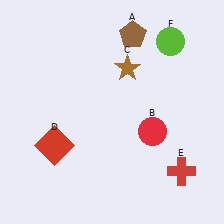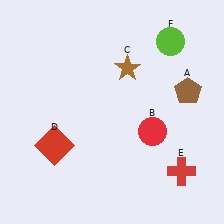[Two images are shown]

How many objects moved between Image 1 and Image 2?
1 object moved between the two images.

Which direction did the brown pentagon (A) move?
The brown pentagon (A) moved down.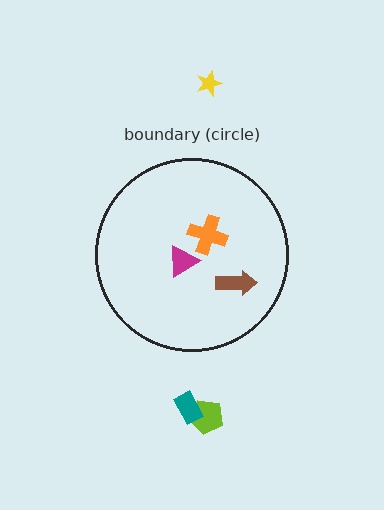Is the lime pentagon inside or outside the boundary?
Outside.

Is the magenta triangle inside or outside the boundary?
Inside.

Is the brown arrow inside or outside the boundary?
Inside.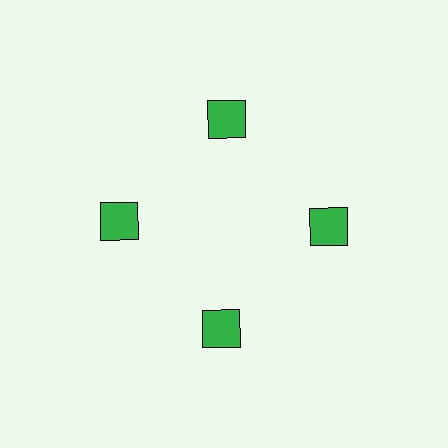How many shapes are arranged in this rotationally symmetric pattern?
There are 4 shapes, arranged in 4 groups of 1.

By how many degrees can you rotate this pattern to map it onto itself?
The pattern maps onto itself every 90 degrees of rotation.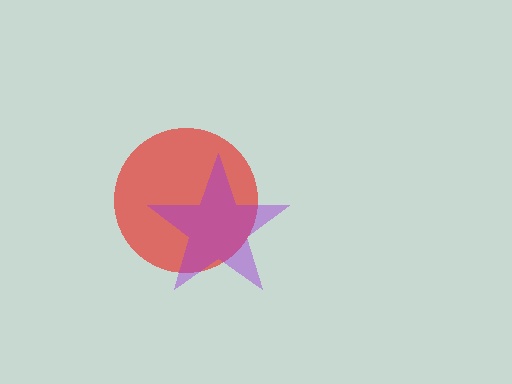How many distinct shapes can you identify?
There are 2 distinct shapes: a red circle, a purple star.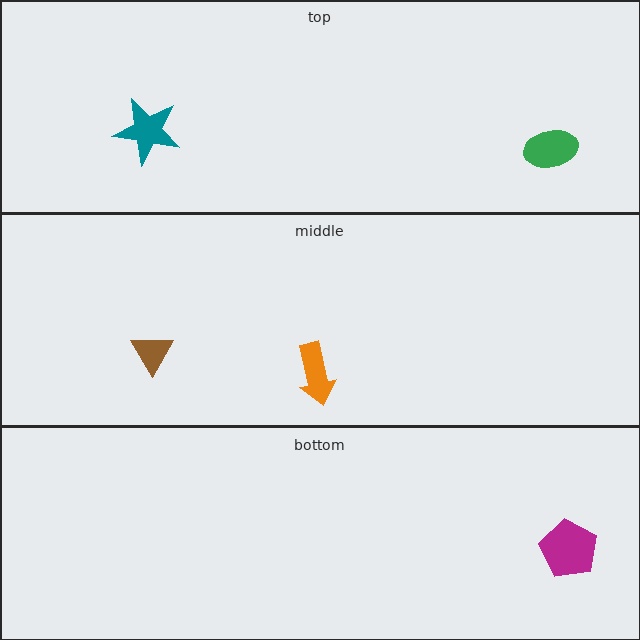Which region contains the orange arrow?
The middle region.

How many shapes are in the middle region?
2.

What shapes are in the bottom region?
The magenta pentagon.